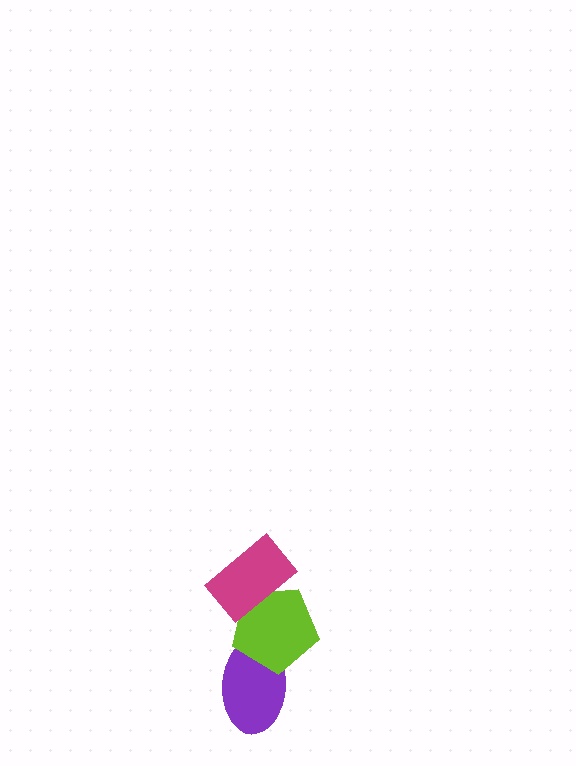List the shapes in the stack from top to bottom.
From top to bottom: the magenta rectangle, the lime pentagon, the purple ellipse.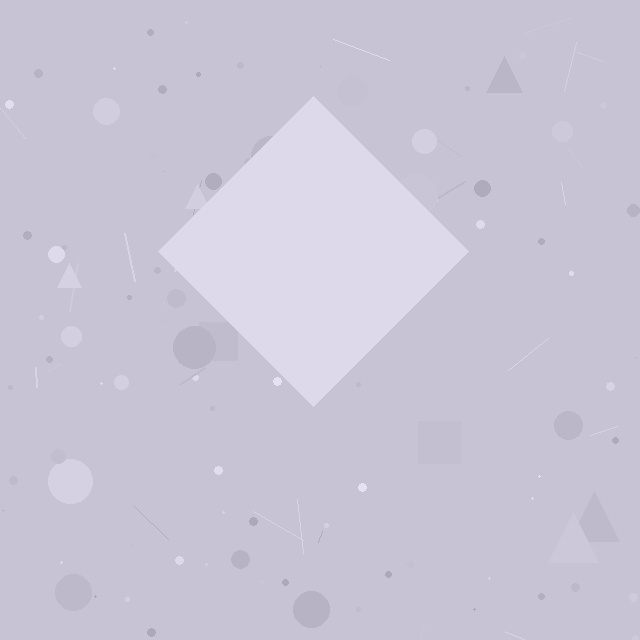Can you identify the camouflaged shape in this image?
The camouflaged shape is a diamond.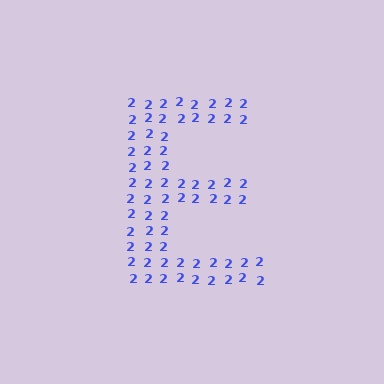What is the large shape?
The large shape is the letter E.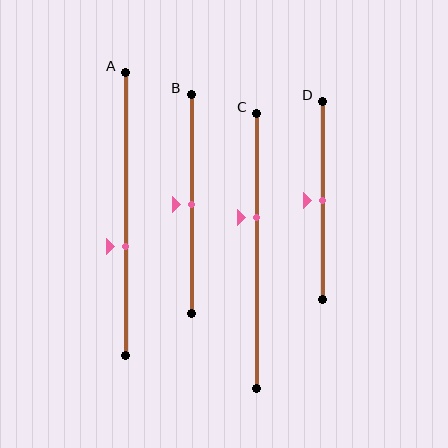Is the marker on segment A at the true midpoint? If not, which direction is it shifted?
No, the marker on segment A is shifted downward by about 11% of the segment length.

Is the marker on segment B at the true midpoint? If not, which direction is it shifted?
Yes, the marker on segment B is at the true midpoint.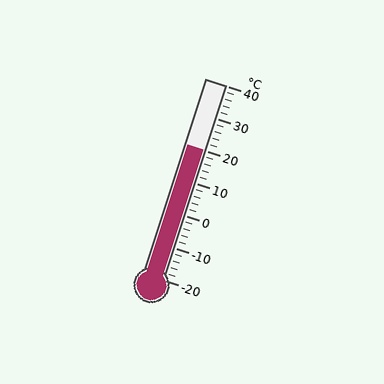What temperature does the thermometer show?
The thermometer shows approximately 20°C.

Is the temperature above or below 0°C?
The temperature is above 0°C.